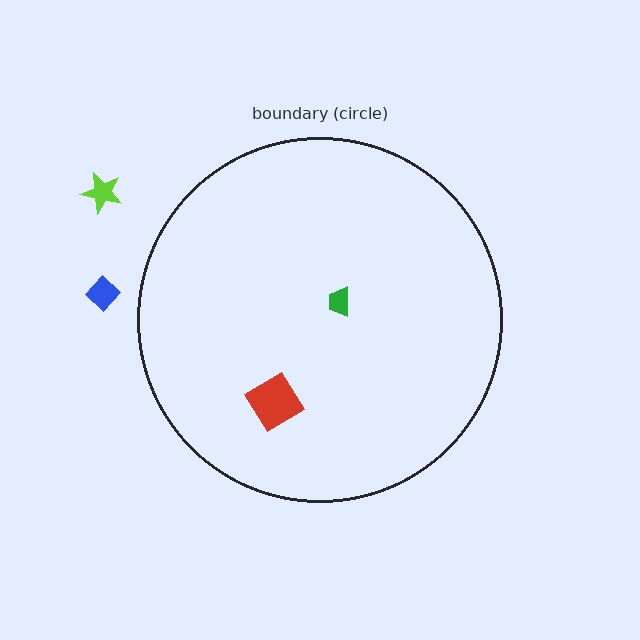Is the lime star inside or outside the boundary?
Outside.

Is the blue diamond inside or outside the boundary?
Outside.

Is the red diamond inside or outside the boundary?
Inside.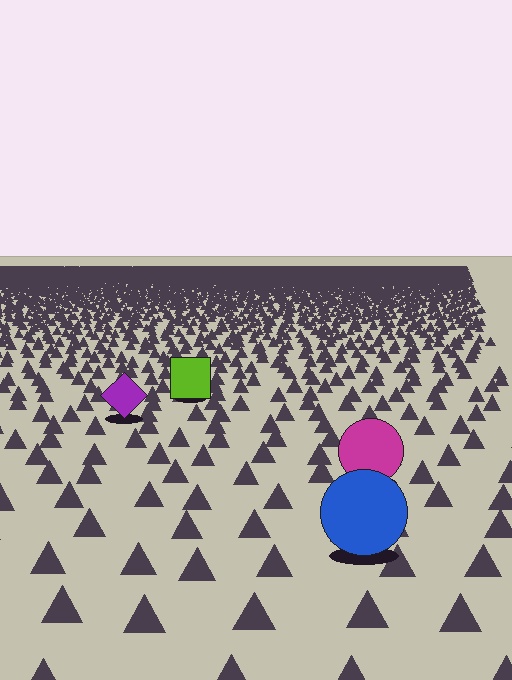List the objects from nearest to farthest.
From nearest to farthest: the blue circle, the magenta circle, the purple diamond, the lime square.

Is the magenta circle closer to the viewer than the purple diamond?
Yes. The magenta circle is closer — you can tell from the texture gradient: the ground texture is coarser near it.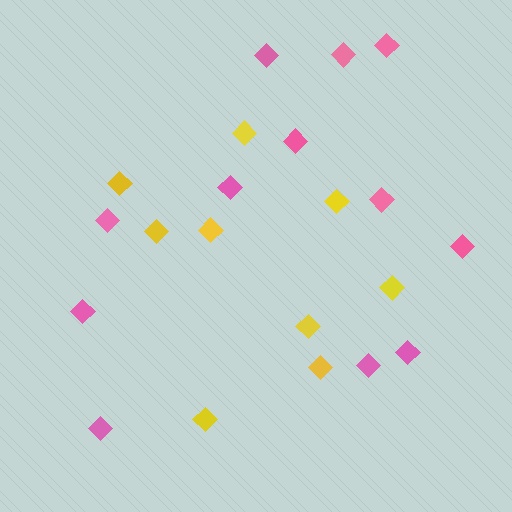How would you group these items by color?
There are 2 groups: one group of yellow diamonds (9) and one group of pink diamonds (12).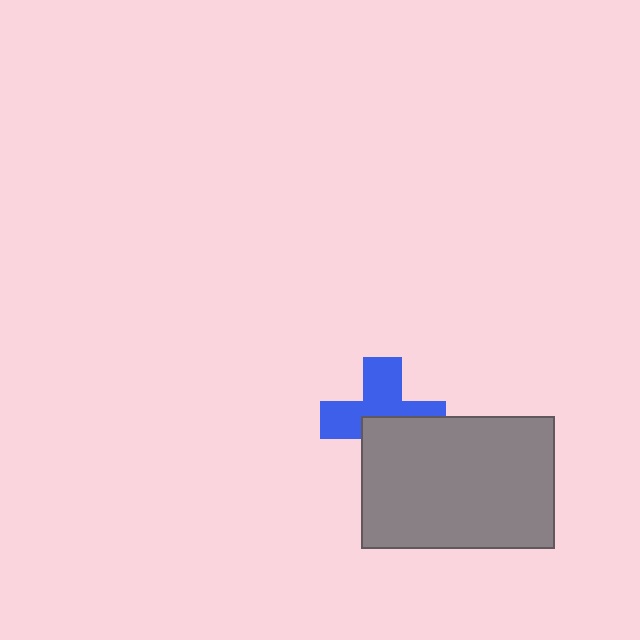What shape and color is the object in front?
The object in front is a gray rectangle.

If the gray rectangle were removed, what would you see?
You would see the complete blue cross.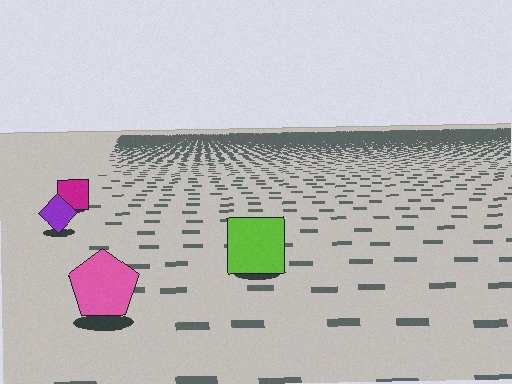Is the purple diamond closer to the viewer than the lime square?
No. The lime square is closer — you can tell from the texture gradient: the ground texture is coarser near it.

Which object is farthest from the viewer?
The magenta square is farthest from the viewer. It appears smaller and the ground texture around it is denser.